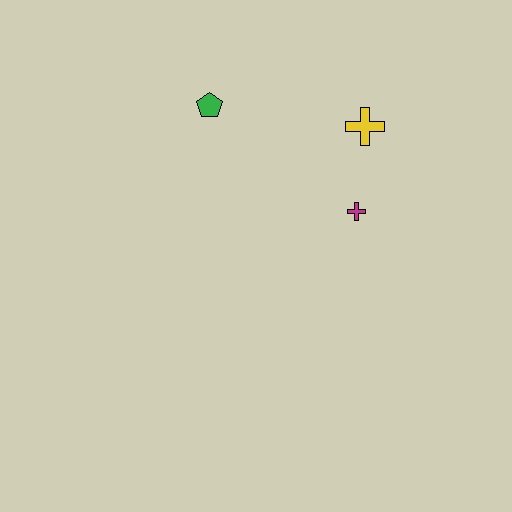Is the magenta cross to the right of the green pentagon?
Yes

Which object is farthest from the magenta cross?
The green pentagon is farthest from the magenta cross.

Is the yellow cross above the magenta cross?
Yes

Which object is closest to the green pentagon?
The yellow cross is closest to the green pentagon.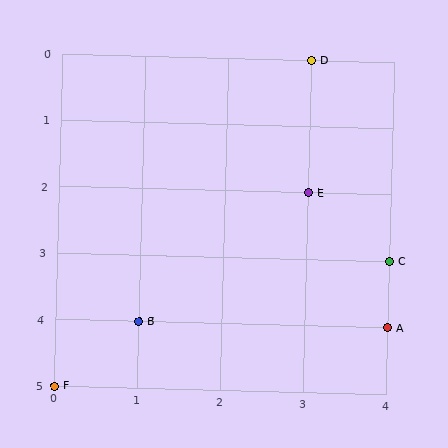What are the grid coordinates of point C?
Point C is at grid coordinates (4, 3).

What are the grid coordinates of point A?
Point A is at grid coordinates (4, 4).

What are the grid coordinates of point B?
Point B is at grid coordinates (1, 4).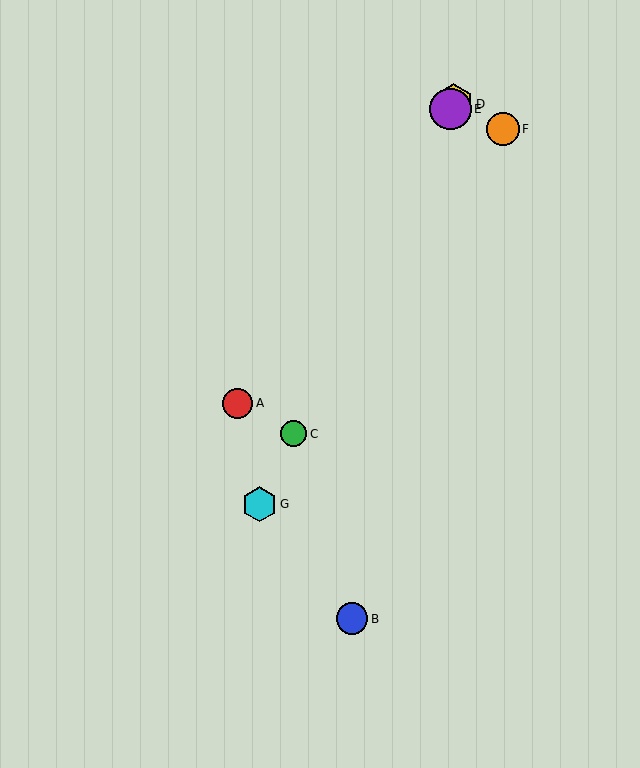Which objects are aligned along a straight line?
Objects C, D, E, G are aligned along a straight line.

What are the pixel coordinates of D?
Object D is at (453, 104).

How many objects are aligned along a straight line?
4 objects (C, D, E, G) are aligned along a straight line.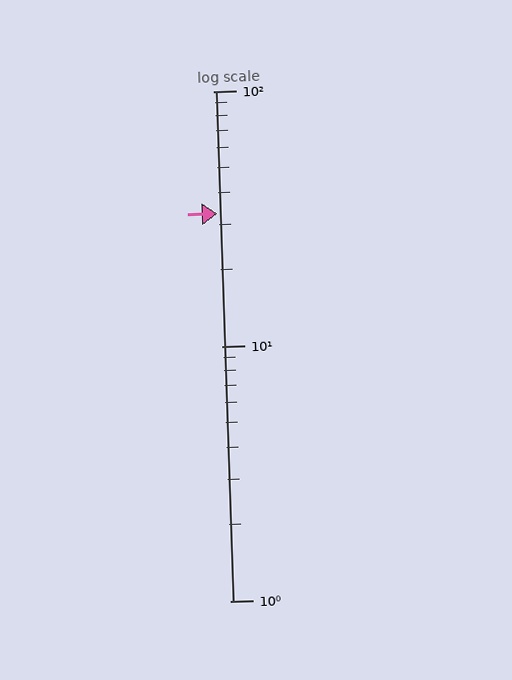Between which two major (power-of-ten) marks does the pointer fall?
The pointer is between 10 and 100.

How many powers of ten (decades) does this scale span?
The scale spans 2 decades, from 1 to 100.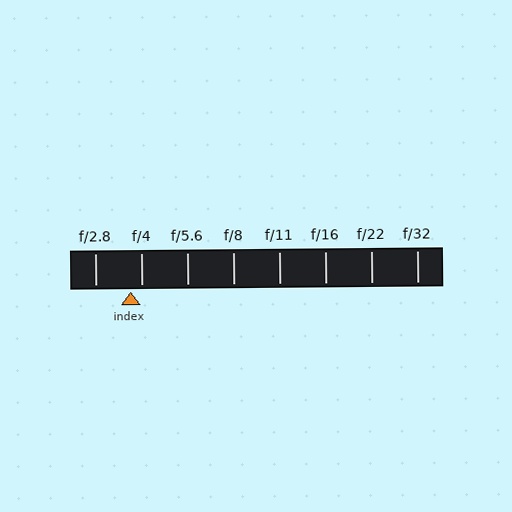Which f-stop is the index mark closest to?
The index mark is closest to f/4.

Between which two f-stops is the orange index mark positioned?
The index mark is between f/2.8 and f/4.